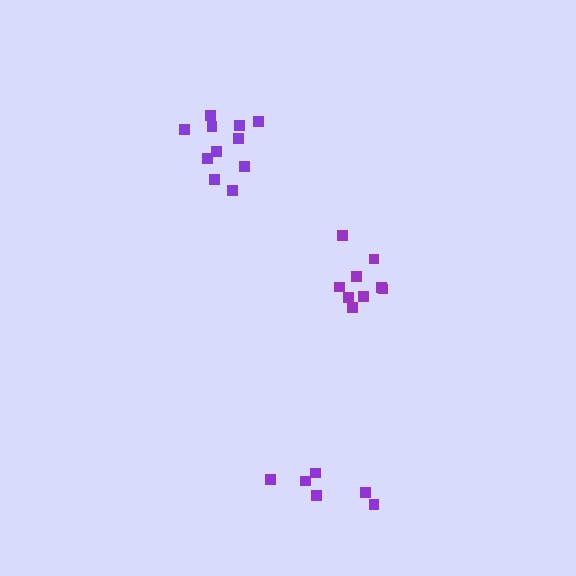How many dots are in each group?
Group 1: 9 dots, Group 2: 6 dots, Group 3: 11 dots (26 total).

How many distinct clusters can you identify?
There are 3 distinct clusters.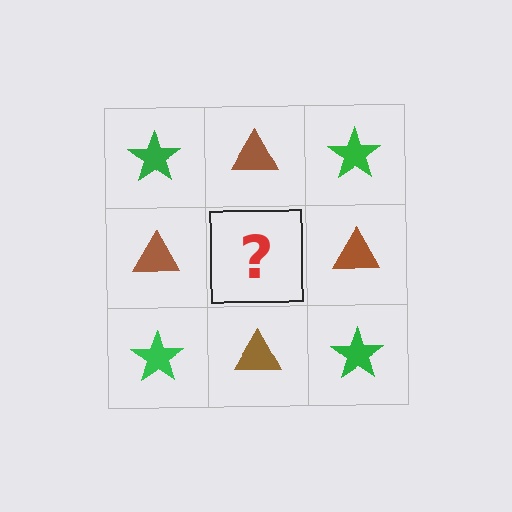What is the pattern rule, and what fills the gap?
The rule is that it alternates green star and brown triangle in a checkerboard pattern. The gap should be filled with a green star.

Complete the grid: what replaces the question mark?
The question mark should be replaced with a green star.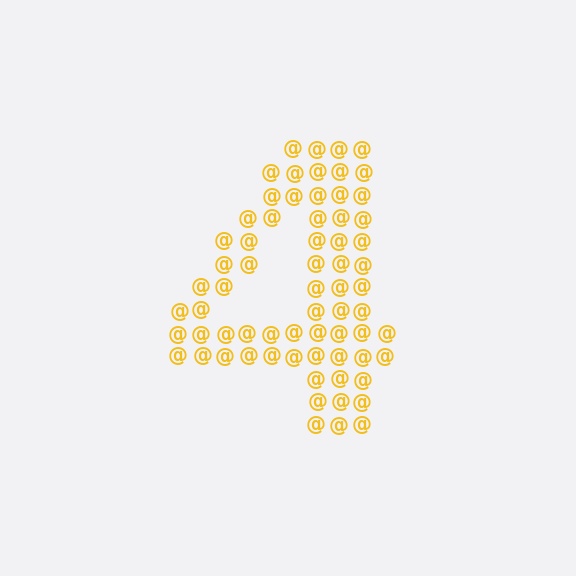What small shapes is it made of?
It is made of small at signs.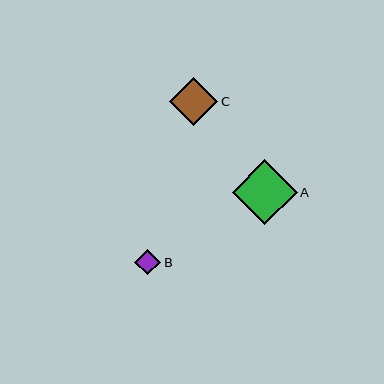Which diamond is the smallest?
Diamond B is the smallest with a size of approximately 26 pixels.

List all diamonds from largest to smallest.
From largest to smallest: A, C, B.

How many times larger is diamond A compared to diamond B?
Diamond A is approximately 2.5 times the size of diamond B.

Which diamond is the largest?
Diamond A is the largest with a size of approximately 65 pixels.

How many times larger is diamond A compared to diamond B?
Diamond A is approximately 2.5 times the size of diamond B.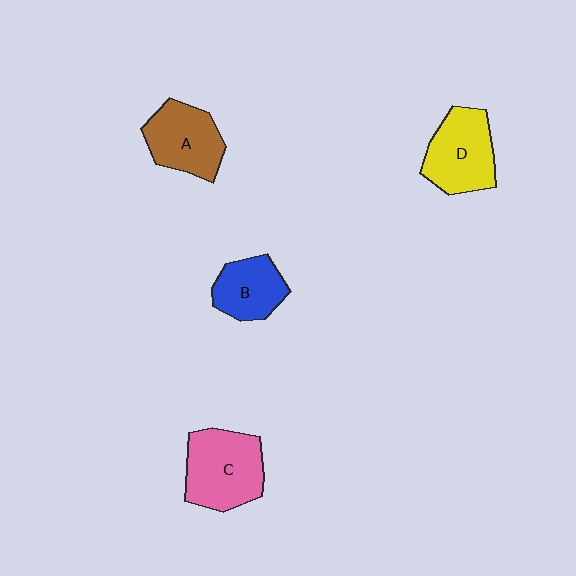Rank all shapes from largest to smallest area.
From largest to smallest: C (pink), D (yellow), A (brown), B (blue).